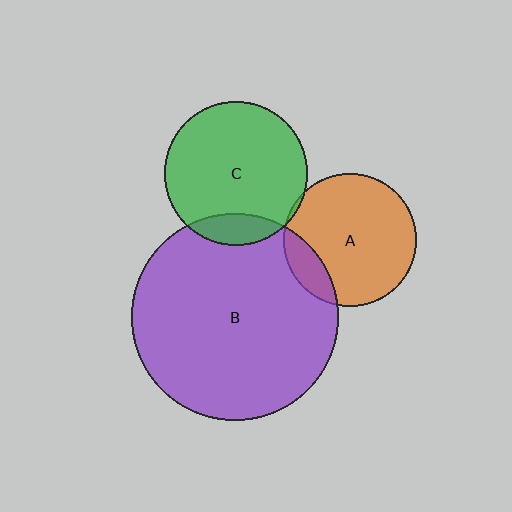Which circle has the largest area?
Circle B (purple).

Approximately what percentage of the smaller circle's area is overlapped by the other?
Approximately 15%.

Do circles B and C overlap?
Yes.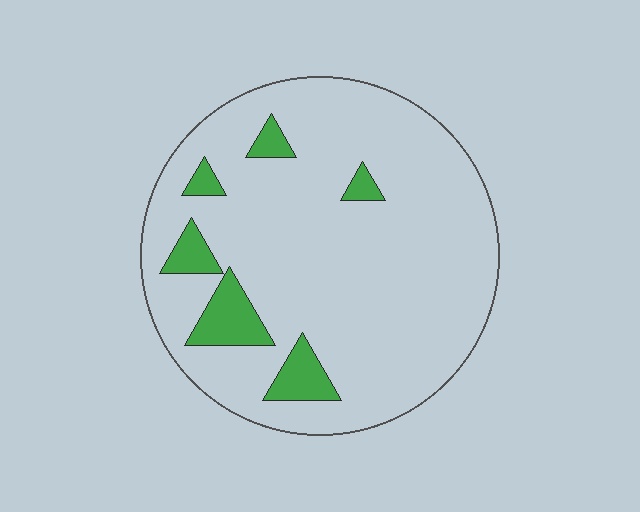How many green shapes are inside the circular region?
6.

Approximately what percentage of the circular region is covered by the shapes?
Approximately 10%.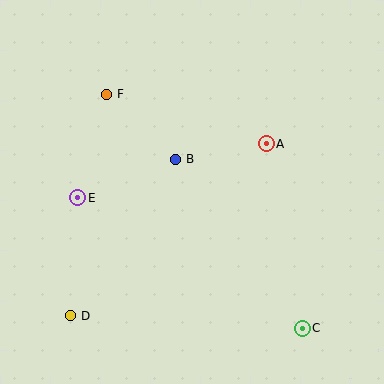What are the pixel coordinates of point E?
Point E is at (78, 198).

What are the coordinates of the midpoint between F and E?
The midpoint between F and E is at (92, 146).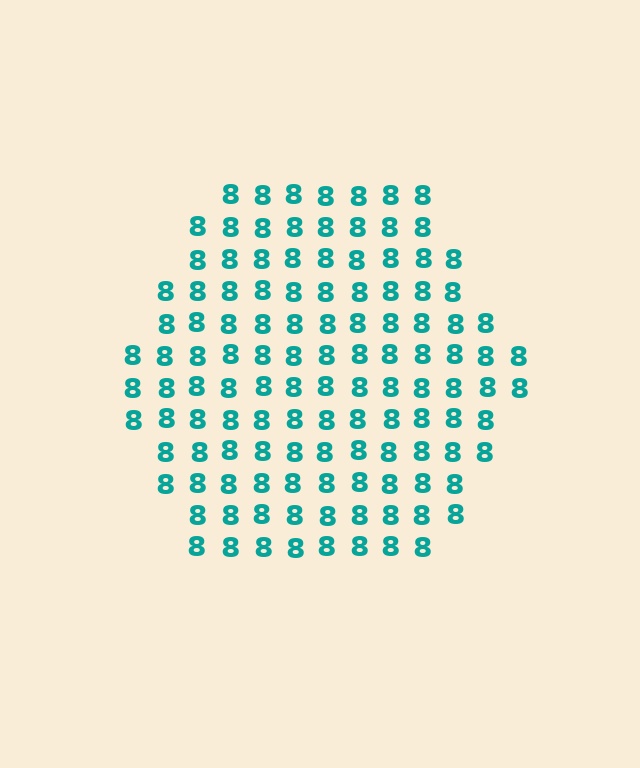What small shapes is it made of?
It is made of small digit 8's.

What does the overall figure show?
The overall figure shows a hexagon.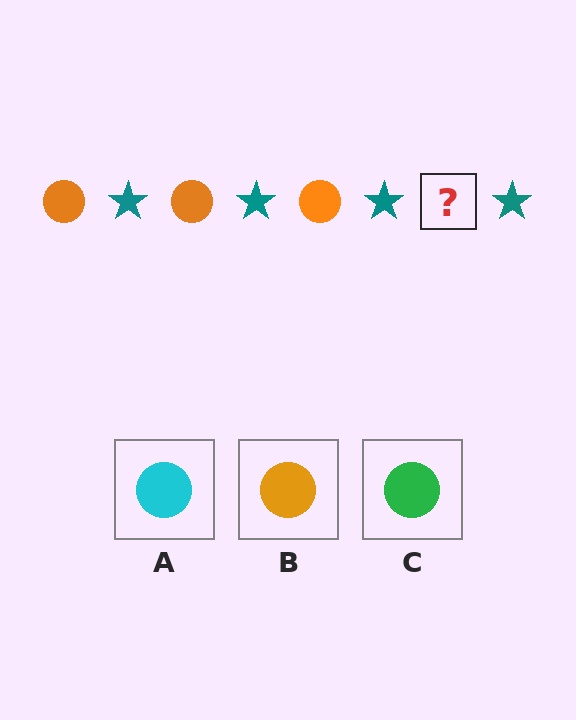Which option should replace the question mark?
Option B.